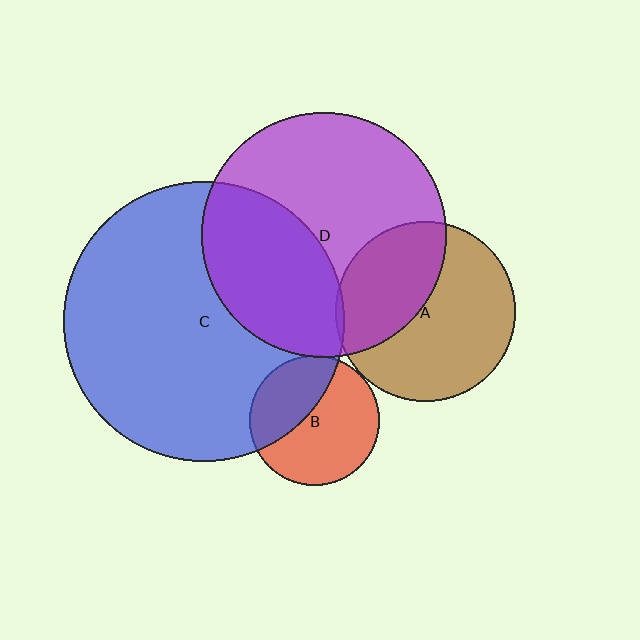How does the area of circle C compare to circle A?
Approximately 2.4 times.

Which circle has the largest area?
Circle C (blue).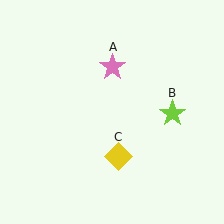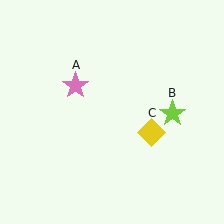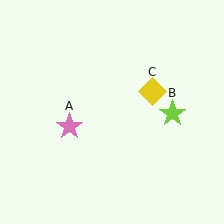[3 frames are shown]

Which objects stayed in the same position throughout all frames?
Lime star (object B) remained stationary.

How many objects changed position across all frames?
2 objects changed position: pink star (object A), yellow diamond (object C).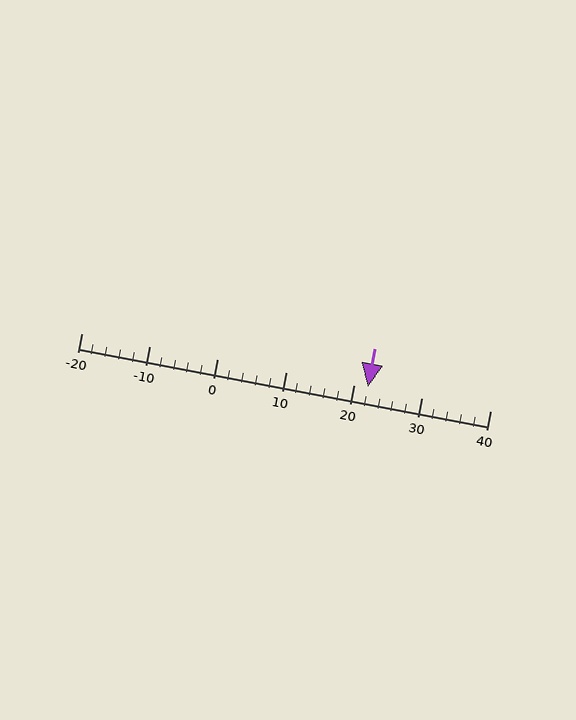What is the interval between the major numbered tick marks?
The major tick marks are spaced 10 units apart.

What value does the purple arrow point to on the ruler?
The purple arrow points to approximately 22.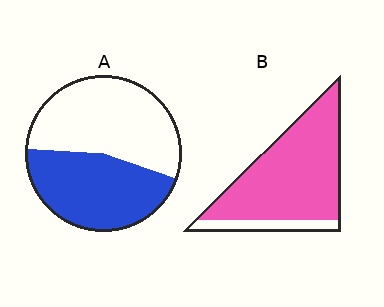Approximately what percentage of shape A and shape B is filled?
A is approximately 45% and B is approximately 85%.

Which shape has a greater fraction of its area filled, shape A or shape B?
Shape B.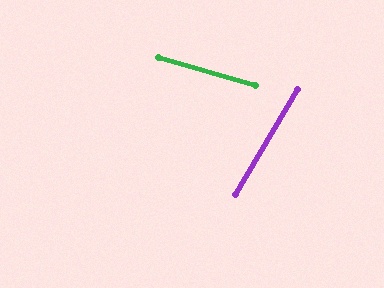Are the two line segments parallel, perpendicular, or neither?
Neither parallel nor perpendicular — they differ by about 75°.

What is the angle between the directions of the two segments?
Approximately 75 degrees.